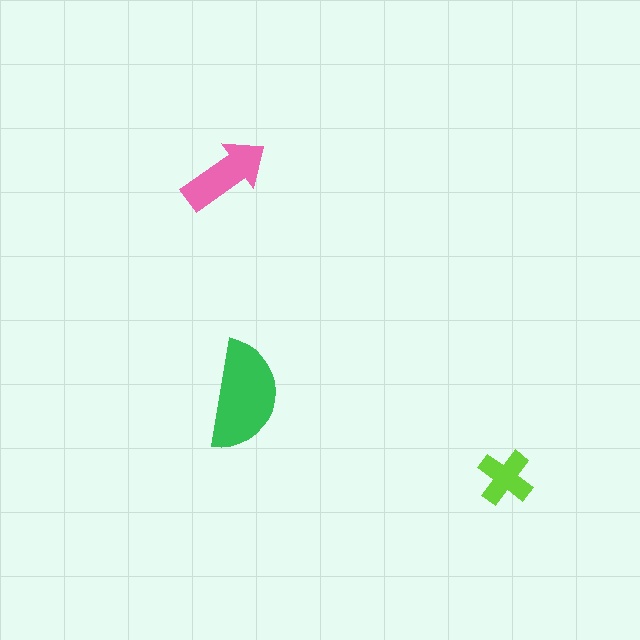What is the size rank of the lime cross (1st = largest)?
3rd.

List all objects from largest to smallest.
The green semicircle, the pink arrow, the lime cross.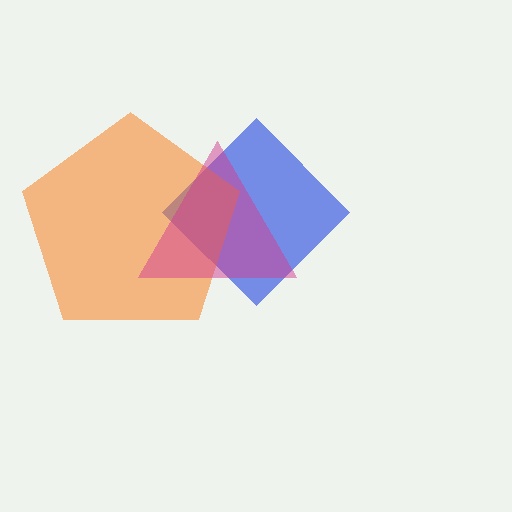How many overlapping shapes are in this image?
There are 3 overlapping shapes in the image.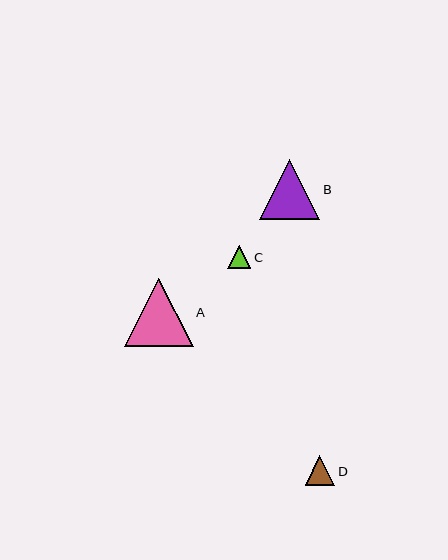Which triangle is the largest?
Triangle A is the largest with a size of approximately 68 pixels.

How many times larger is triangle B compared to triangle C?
Triangle B is approximately 2.6 times the size of triangle C.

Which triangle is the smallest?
Triangle C is the smallest with a size of approximately 23 pixels.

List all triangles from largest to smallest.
From largest to smallest: A, B, D, C.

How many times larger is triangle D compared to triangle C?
Triangle D is approximately 1.3 times the size of triangle C.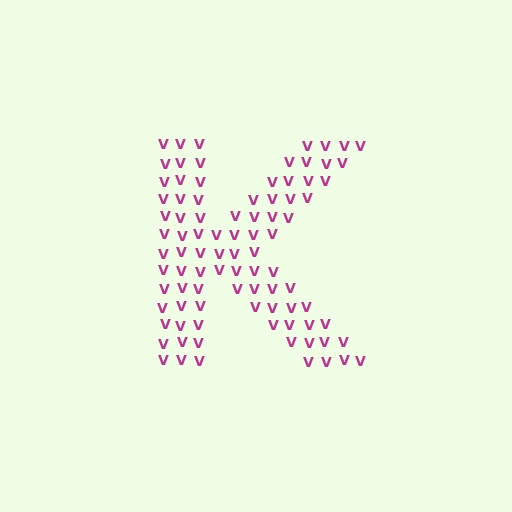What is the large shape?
The large shape is the letter K.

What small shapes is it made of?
It is made of small letter V's.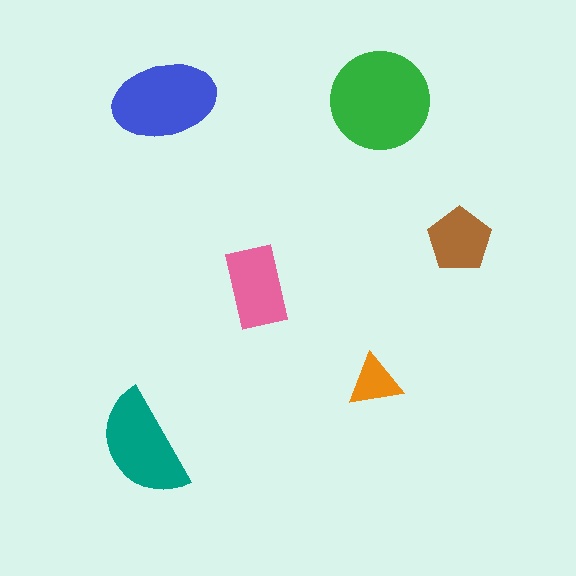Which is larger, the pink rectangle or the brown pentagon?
The pink rectangle.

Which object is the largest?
The green circle.